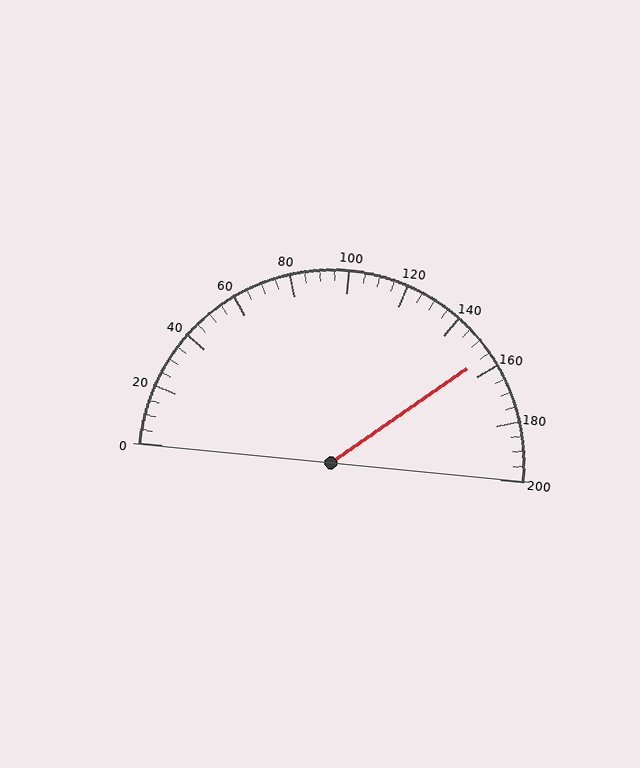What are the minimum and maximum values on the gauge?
The gauge ranges from 0 to 200.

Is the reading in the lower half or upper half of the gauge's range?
The reading is in the upper half of the range (0 to 200).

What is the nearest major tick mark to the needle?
The nearest major tick mark is 160.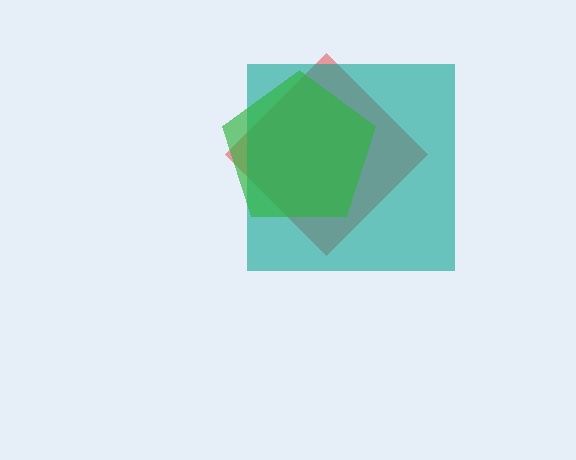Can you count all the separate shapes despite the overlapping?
Yes, there are 3 separate shapes.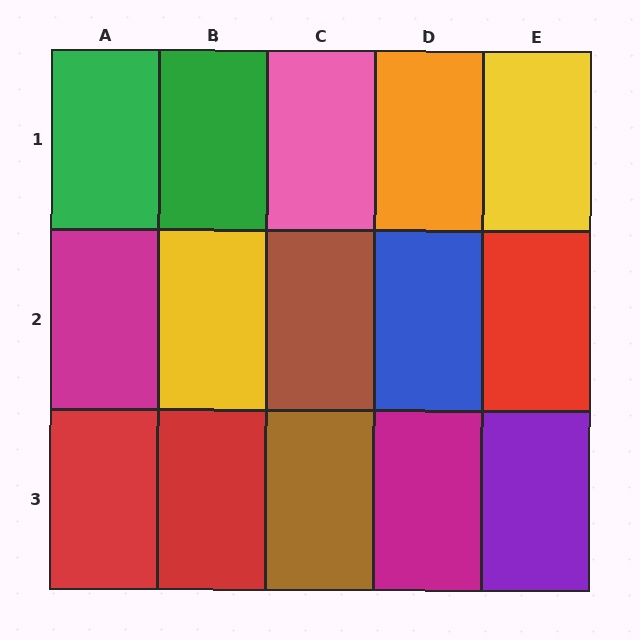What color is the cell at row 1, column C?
Pink.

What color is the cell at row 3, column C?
Brown.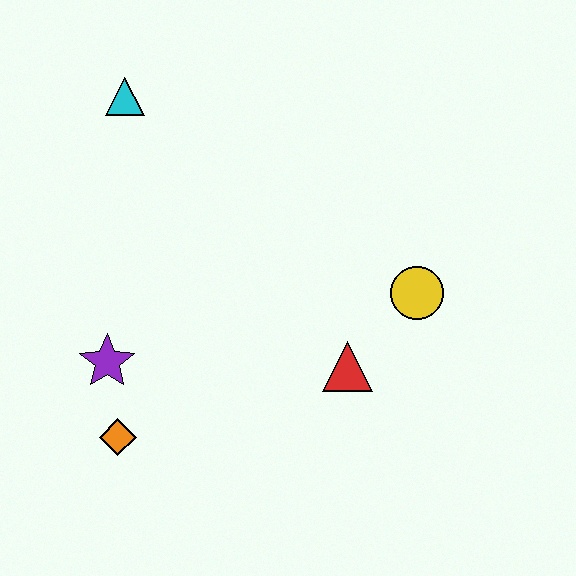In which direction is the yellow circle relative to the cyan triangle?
The yellow circle is to the right of the cyan triangle.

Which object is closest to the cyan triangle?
The purple star is closest to the cyan triangle.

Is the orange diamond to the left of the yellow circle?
Yes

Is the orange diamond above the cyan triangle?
No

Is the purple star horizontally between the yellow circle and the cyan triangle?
No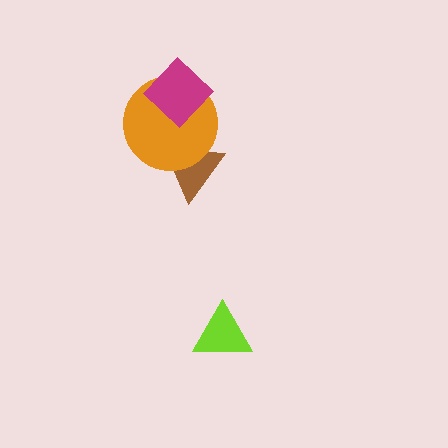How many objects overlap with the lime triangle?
0 objects overlap with the lime triangle.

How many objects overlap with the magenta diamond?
1 object overlaps with the magenta diamond.